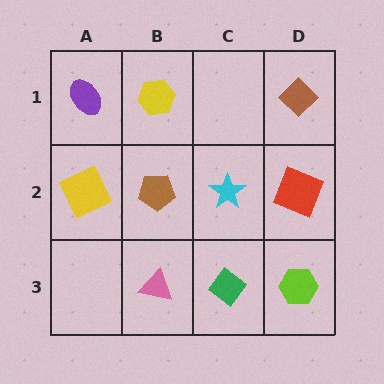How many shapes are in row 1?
3 shapes.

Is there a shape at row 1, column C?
No, that cell is empty.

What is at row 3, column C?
A green diamond.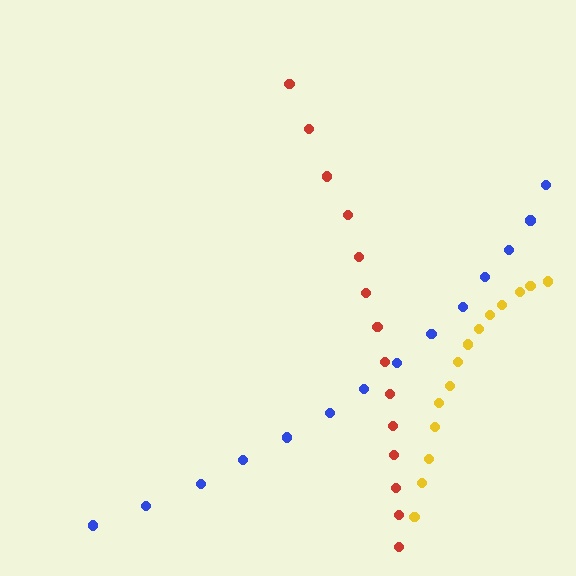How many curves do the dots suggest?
There are 3 distinct paths.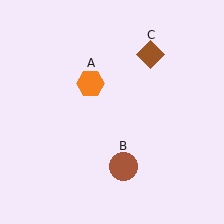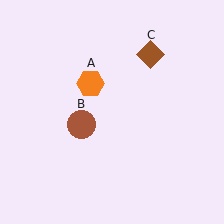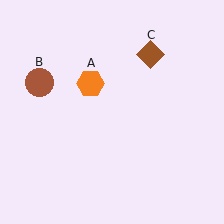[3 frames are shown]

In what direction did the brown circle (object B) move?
The brown circle (object B) moved up and to the left.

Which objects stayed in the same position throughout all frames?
Orange hexagon (object A) and brown diamond (object C) remained stationary.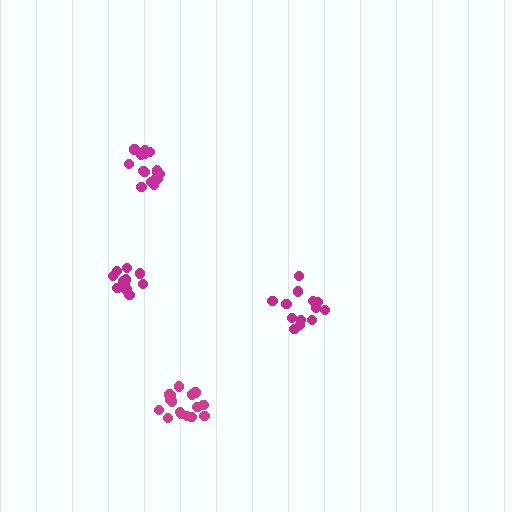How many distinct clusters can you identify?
There are 4 distinct clusters.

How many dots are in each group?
Group 1: 11 dots, Group 2: 16 dots, Group 3: 17 dots, Group 4: 13 dots (57 total).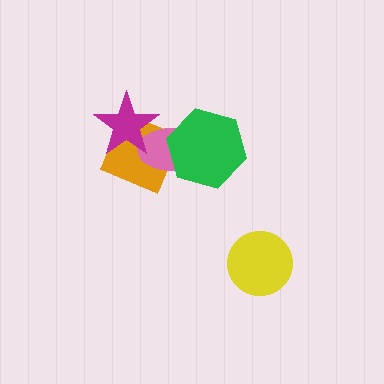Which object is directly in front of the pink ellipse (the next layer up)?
The green hexagon is directly in front of the pink ellipse.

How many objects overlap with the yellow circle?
0 objects overlap with the yellow circle.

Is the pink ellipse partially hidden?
Yes, it is partially covered by another shape.